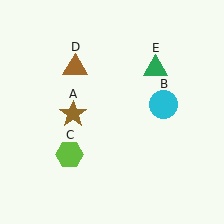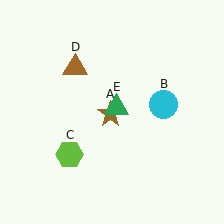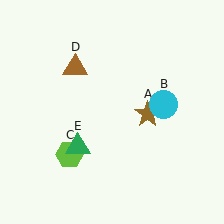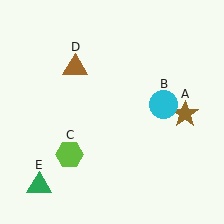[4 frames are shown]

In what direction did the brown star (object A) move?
The brown star (object A) moved right.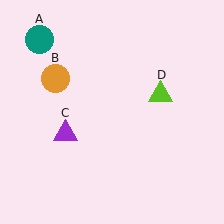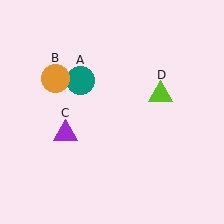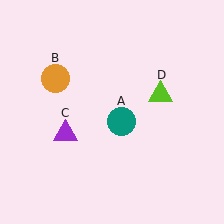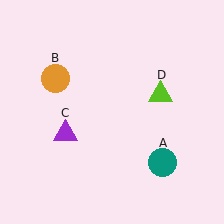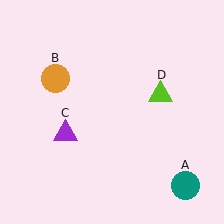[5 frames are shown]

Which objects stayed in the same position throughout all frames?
Orange circle (object B) and purple triangle (object C) and lime triangle (object D) remained stationary.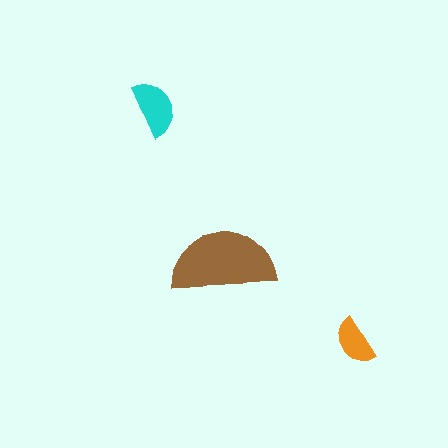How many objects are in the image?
There are 3 objects in the image.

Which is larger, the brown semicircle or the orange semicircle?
The brown one.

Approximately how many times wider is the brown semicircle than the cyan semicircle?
About 2 times wider.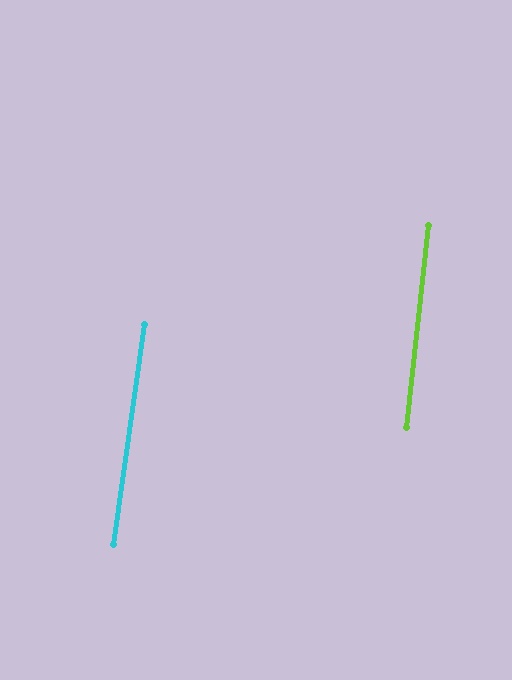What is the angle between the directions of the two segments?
Approximately 2 degrees.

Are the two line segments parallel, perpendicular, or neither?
Parallel — their directions differ by only 1.9°.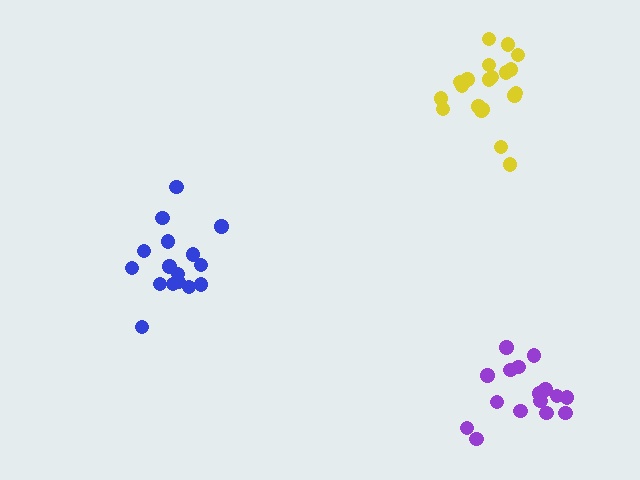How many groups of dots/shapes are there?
There are 3 groups.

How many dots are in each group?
Group 1: 20 dots, Group 2: 16 dots, Group 3: 16 dots (52 total).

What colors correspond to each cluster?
The clusters are colored: yellow, blue, purple.